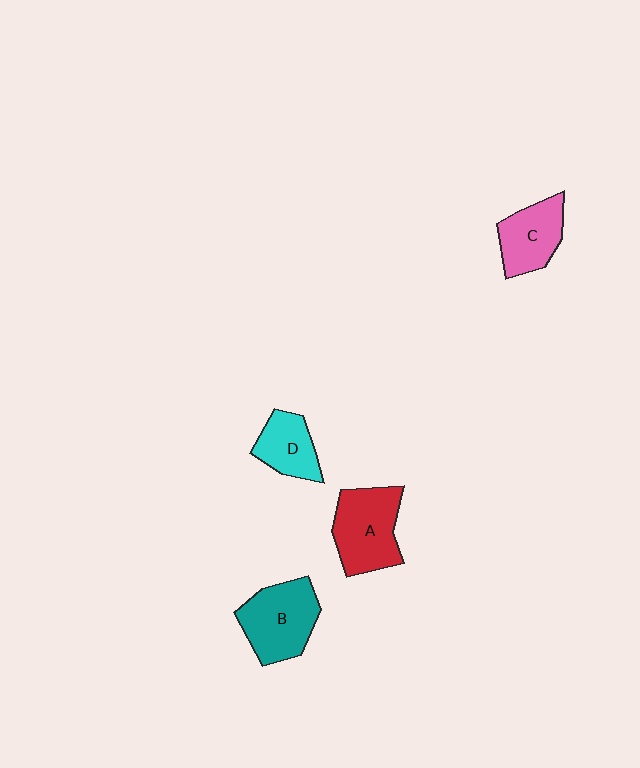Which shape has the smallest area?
Shape D (cyan).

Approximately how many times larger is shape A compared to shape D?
Approximately 1.6 times.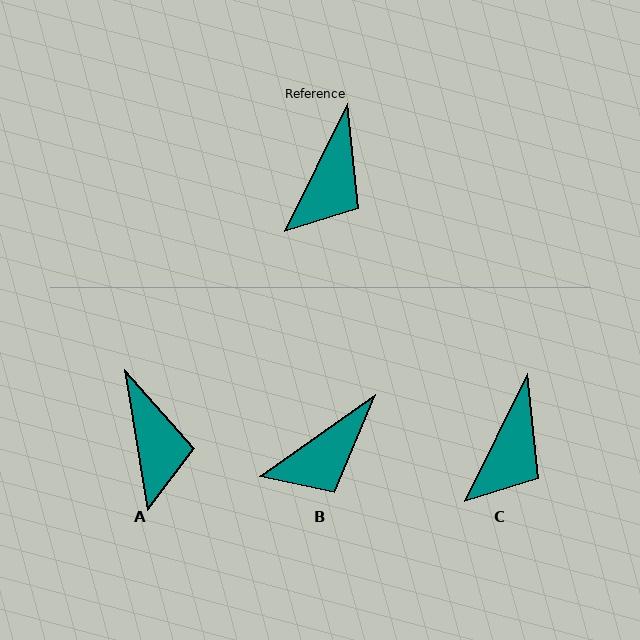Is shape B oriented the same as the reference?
No, it is off by about 29 degrees.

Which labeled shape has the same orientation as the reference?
C.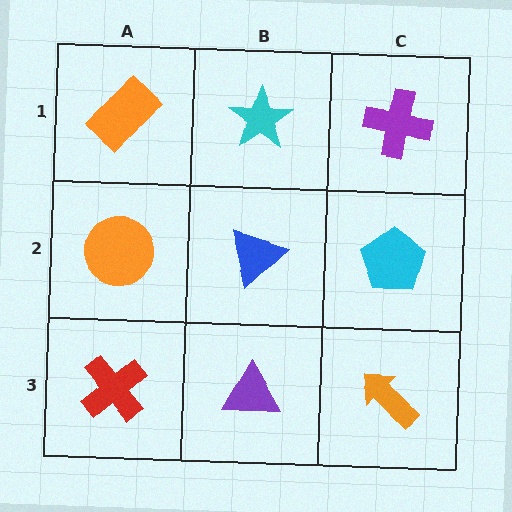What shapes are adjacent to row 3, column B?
A blue triangle (row 2, column B), a red cross (row 3, column A), an orange arrow (row 3, column C).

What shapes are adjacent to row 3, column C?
A cyan pentagon (row 2, column C), a purple triangle (row 3, column B).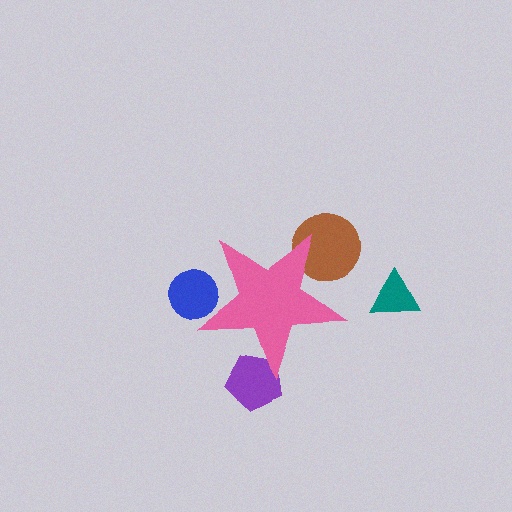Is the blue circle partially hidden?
Yes, the blue circle is partially hidden behind the pink star.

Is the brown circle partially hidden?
Yes, the brown circle is partially hidden behind the pink star.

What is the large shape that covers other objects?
A pink star.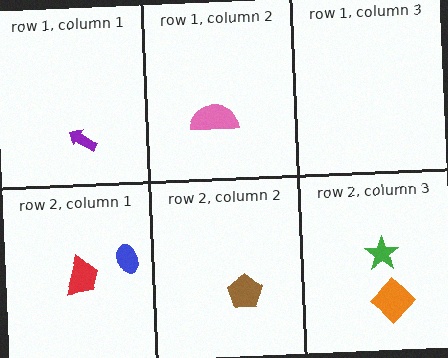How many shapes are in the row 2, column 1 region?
2.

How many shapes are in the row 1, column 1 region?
1.